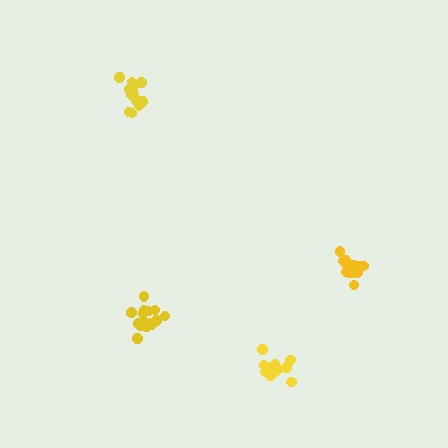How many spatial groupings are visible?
There are 4 spatial groupings.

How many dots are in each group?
Group 1: 11 dots, Group 2: 15 dots, Group 3: 16 dots, Group 4: 15 dots (57 total).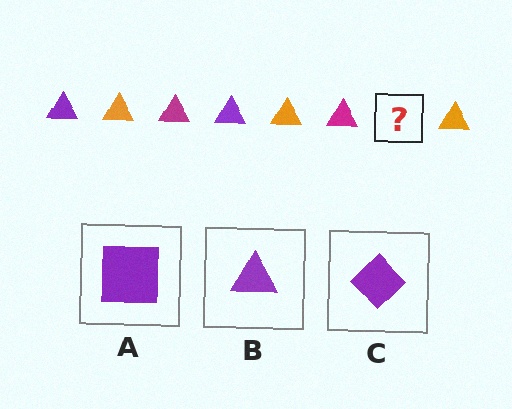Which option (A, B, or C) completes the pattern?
B.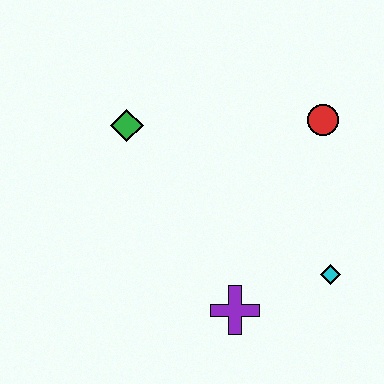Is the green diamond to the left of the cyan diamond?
Yes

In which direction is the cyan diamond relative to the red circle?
The cyan diamond is below the red circle.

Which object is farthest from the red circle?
The purple cross is farthest from the red circle.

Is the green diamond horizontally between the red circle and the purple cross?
No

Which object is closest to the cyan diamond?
The purple cross is closest to the cyan diamond.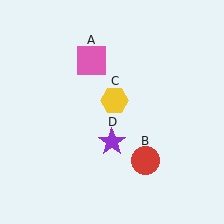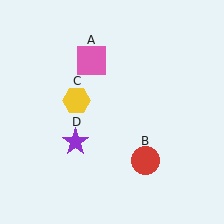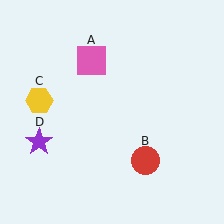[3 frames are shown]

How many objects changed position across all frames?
2 objects changed position: yellow hexagon (object C), purple star (object D).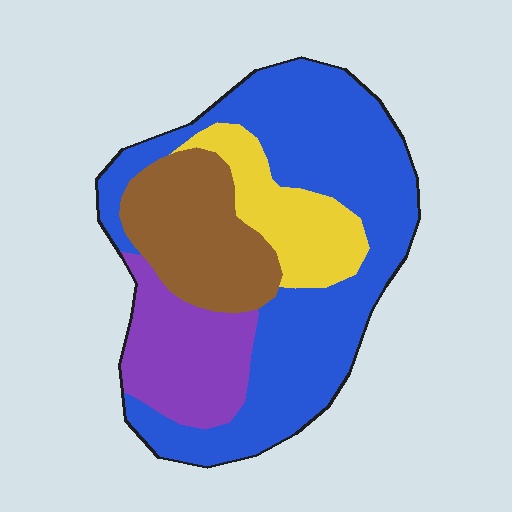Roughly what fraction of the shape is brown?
Brown takes up about one fifth (1/5) of the shape.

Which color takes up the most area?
Blue, at roughly 50%.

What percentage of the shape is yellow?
Yellow covers 14% of the shape.